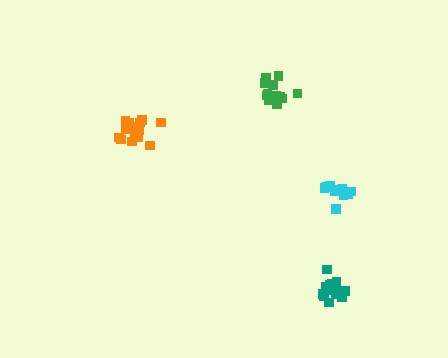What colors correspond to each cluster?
The clusters are colored: teal, orange, cyan, green.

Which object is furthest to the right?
The cyan cluster is rightmost.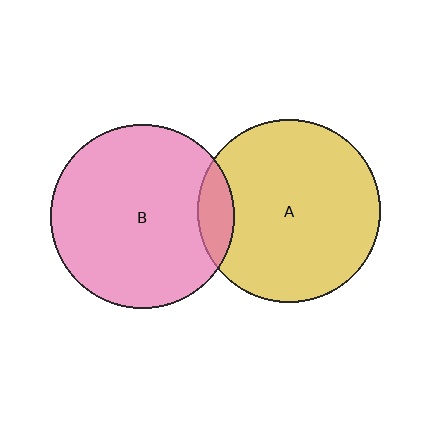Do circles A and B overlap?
Yes.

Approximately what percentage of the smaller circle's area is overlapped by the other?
Approximately 10%.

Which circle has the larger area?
Circle B (pink).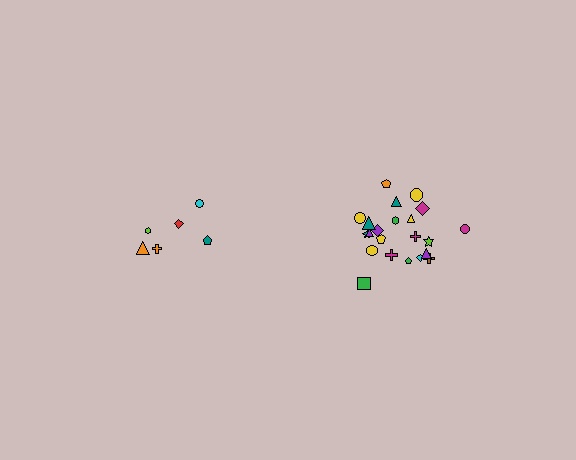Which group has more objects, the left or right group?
The right group.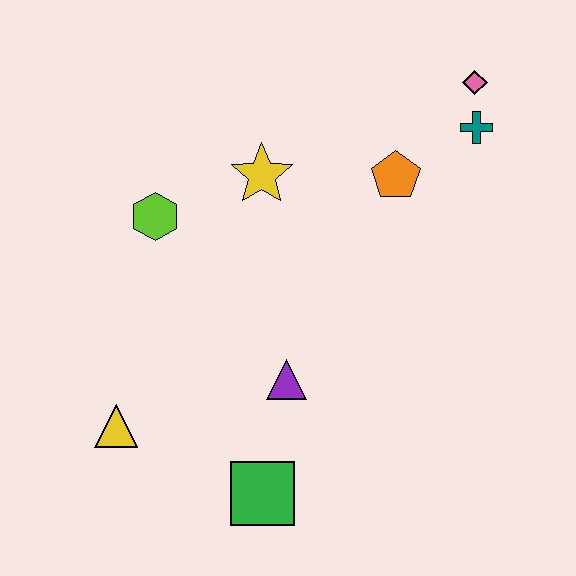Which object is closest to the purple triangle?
The green square is closest to the purple triangle.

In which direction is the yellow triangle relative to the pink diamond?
The yellow triangle is to the left of the pink diamond.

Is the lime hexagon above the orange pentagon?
No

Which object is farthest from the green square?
The pink diamond is farthest from the green square.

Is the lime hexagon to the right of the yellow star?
No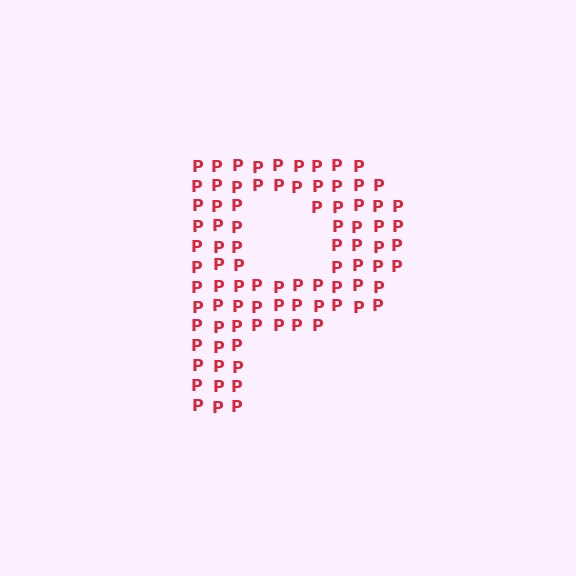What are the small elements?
The small elements are letter P's.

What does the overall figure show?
The overall figure shows the letter P.